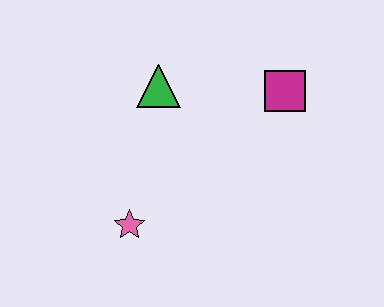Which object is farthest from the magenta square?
The pink star is farthest from the magenta square.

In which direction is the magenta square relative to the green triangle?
The magenta square is to the right of the green triangle.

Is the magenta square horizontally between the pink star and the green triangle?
No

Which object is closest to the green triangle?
The magenta square is closest to the green triangle.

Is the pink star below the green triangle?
Yes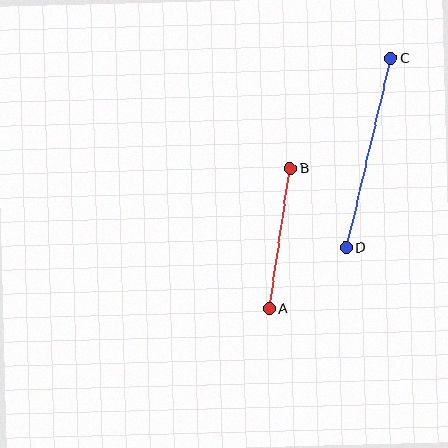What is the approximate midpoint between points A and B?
The midpoint is at approximately (280, 239) pixels.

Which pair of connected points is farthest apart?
Points C and D are farthest apart.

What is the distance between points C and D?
The distance is approximately 194 pixels.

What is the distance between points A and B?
The distance is approximately 142 pixels.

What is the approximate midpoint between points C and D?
The midpoint is at approximately (368, 153) pixels.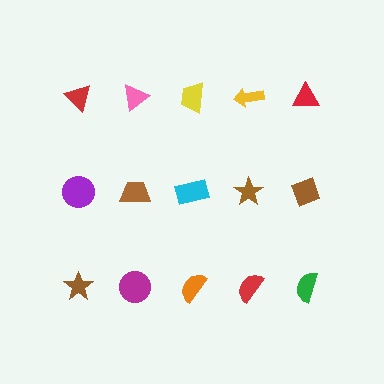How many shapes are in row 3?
5 shapes.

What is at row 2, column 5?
A brown diamond.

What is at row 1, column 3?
A yellow trapezoid.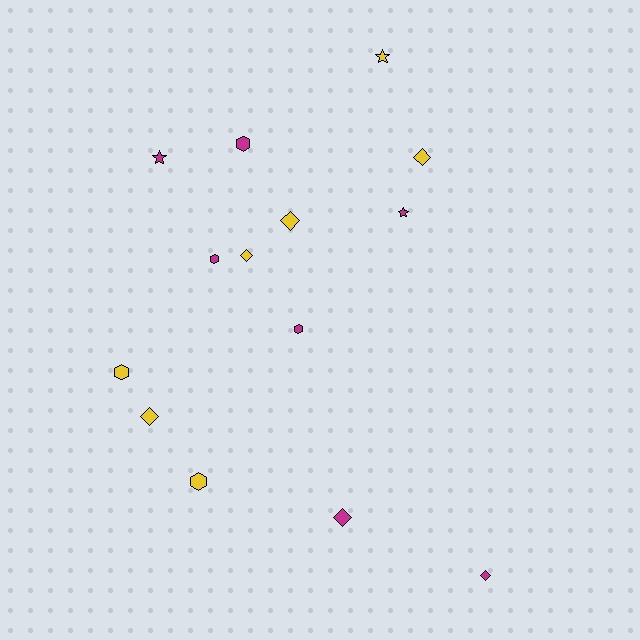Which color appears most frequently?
Magenta, with 7 objects.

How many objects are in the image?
There are 14 objects.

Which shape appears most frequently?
Diamond, with 6 objects.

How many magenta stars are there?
There are 2 magenta stars.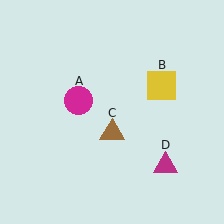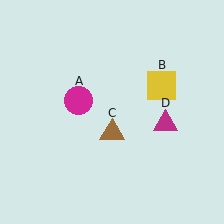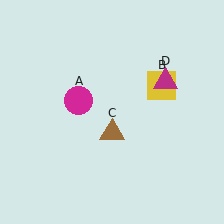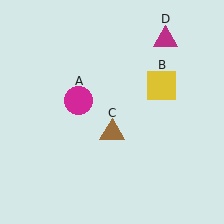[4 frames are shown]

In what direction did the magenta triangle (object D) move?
The magenta triangle (object D) moved up.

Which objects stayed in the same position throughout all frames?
Magenta circle (object A) and yellow square (object B) and brown triangle (object C) remained stationary.